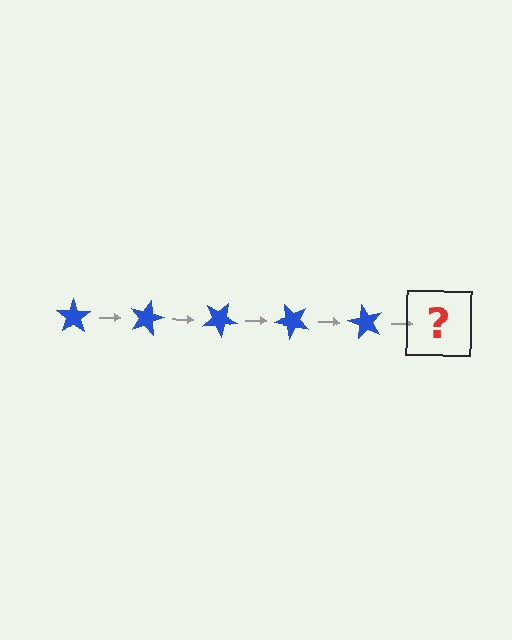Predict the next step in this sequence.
The next step is a blue star rotated 75 degrees.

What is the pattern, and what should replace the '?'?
The pattern is that the star rotates 15 degrees each step. The '?' should be a blue star rotated 75 degrees.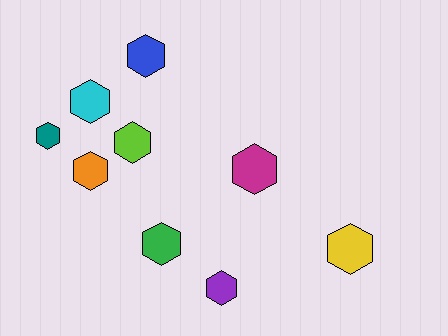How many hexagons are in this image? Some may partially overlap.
There are 9 hexagons.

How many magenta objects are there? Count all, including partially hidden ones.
There is 1 magenta object.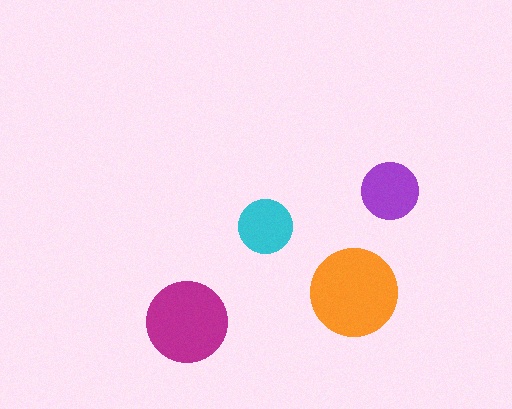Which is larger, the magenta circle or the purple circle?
The magenta one.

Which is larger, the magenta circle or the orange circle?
The orange one.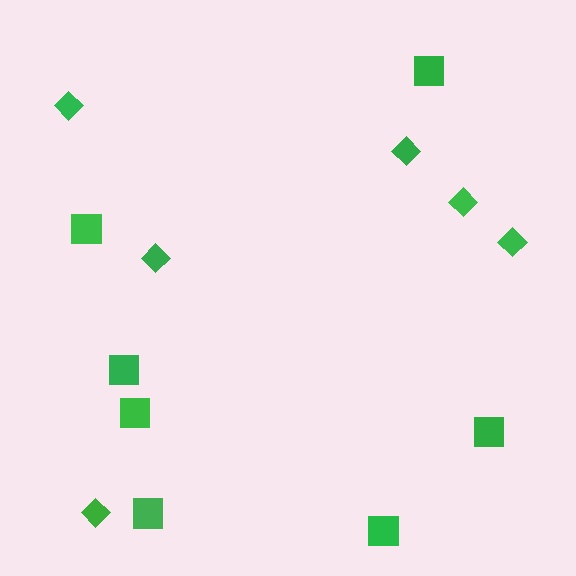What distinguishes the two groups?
There are 2 groups: one group of diamonds (6) and one group of squares (7).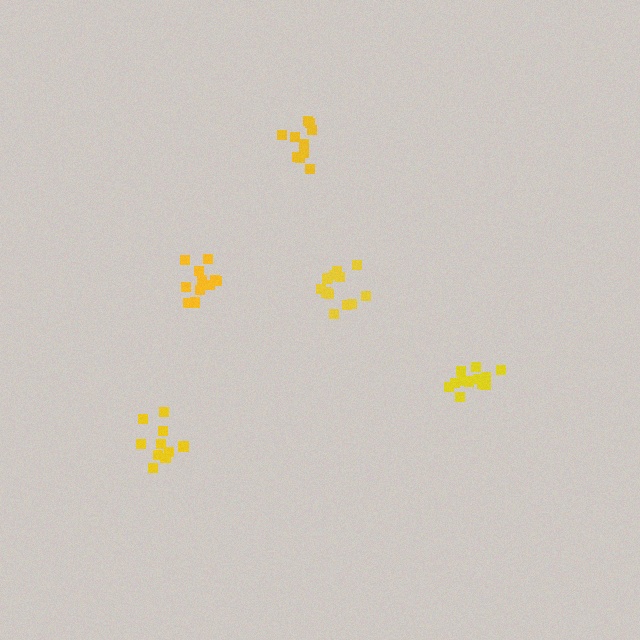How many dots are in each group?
Group 1: 10 dots, Group 2: 13 dots, Group 3: 13 dots, Group 4: 10 dots, Group 5: 11 dots (57 total).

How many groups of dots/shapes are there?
There are 5 groups.